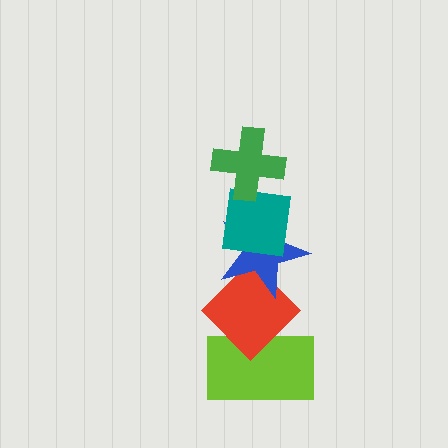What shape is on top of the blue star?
The teal square is on top of the blue star.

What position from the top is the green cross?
The green cross is 1st from the top.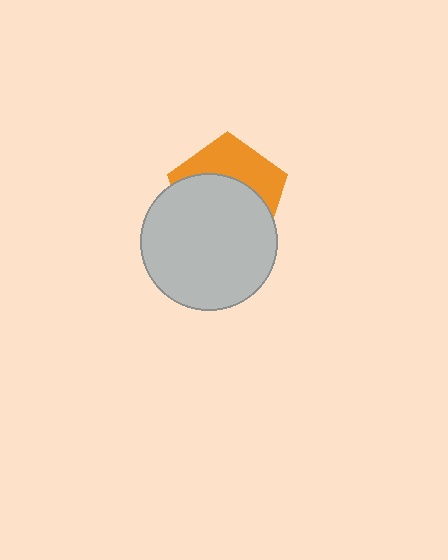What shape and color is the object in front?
The object in front is a light gray circle.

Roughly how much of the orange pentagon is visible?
A small part of it is visible (roughly 39%).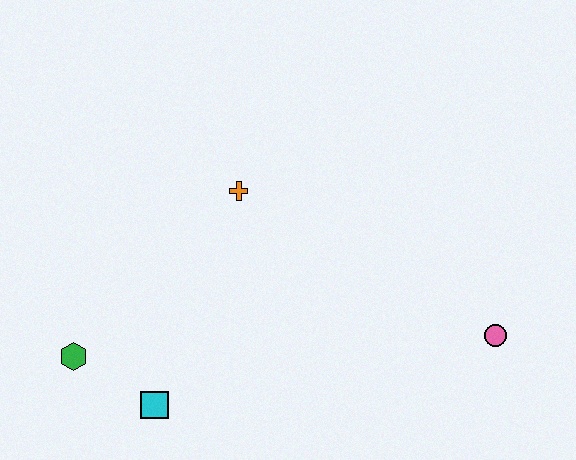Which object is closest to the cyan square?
The green hexagon is closest to the cyan square.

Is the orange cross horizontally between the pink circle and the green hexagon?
Yes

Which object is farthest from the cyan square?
The pink circle is farthest from the cyan square.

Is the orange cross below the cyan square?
No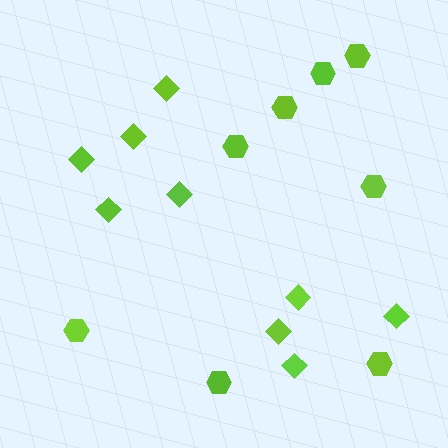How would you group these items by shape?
There are 2 groups: one group of diamonds (9) and one group of hexagons (8).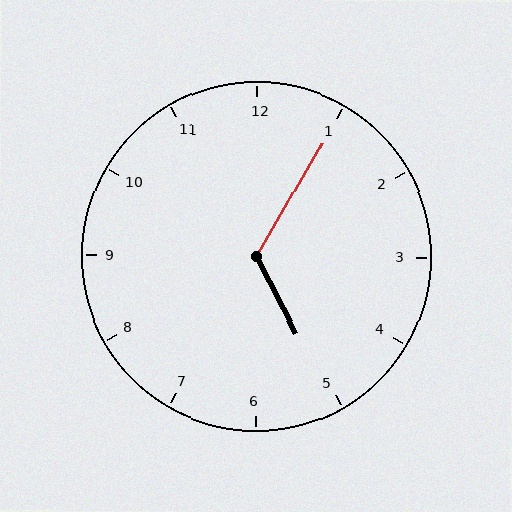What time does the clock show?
5:05.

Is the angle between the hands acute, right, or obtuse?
It is obtuse.